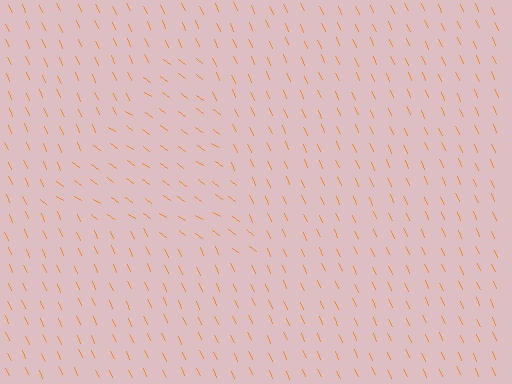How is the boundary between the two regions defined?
The boundary is defined purely by a change in line orientation (approximately 31 degrees difference). All lines are the same color and thickness.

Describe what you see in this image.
The image is filled with small orange line segments. A triangle region in the image has lines oriented differently from the surrounding lines, creating a visible texture boundary.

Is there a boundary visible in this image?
Yes, there is a texture boundary formed by a change in line orientation.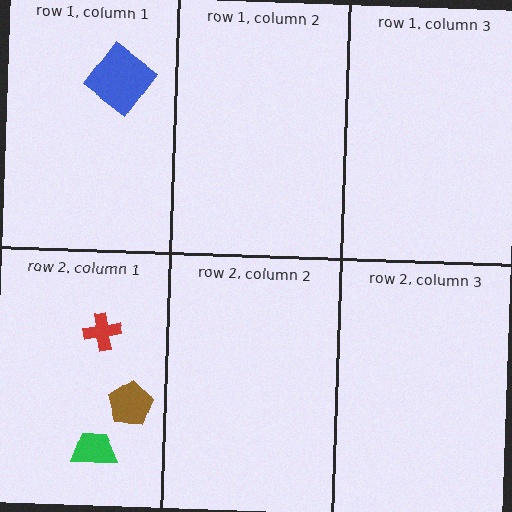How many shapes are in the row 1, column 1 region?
1.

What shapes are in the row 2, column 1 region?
The green trapezoid, the red cross, the brown pentagon.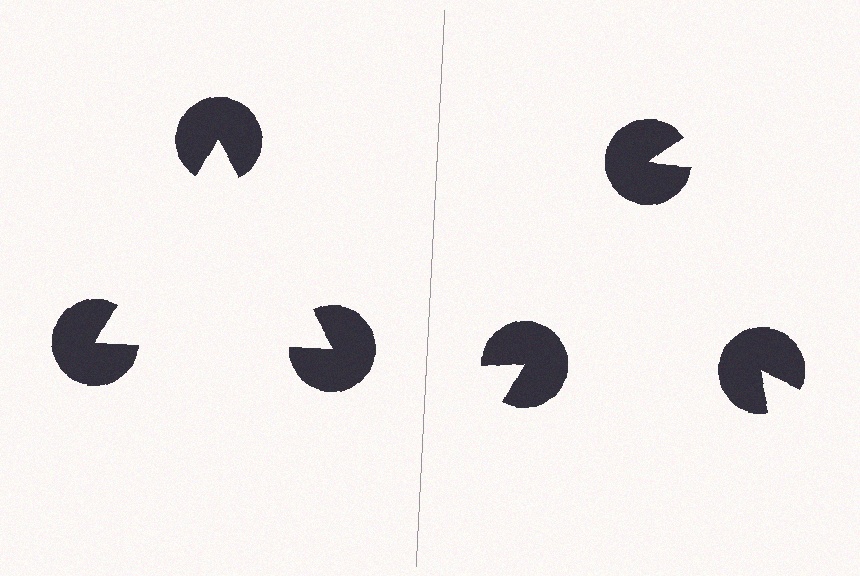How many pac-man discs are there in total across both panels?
6 — 3 on each side.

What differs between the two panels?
The pac-man discs are positioned identically on both sides; only the wedge orientations differ. On the left they align to a triangle; on the right they are misaligned.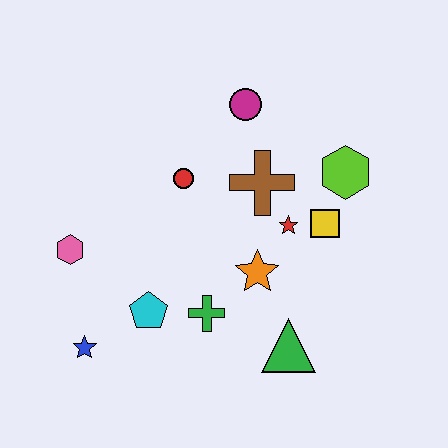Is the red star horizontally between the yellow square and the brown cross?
Yes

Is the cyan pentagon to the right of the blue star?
Yes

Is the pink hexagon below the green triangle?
No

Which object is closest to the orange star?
The red star is closest to the orange star.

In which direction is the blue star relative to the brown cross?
The blue star is to the left of the brown cross.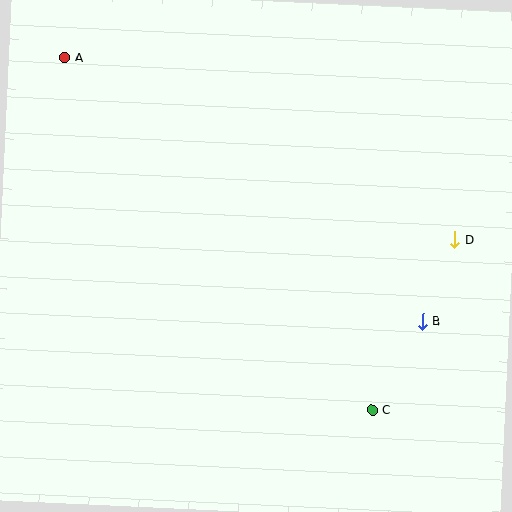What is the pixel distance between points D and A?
The distance between D and A is 430 pixels.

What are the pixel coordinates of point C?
Point C is at (372, 410).